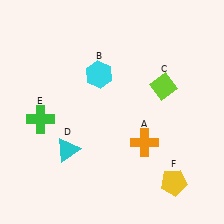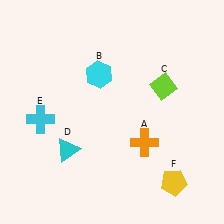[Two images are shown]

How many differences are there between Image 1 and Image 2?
There is 1 difference between the two images.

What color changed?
The cross (E) changed from green in Image 1 to cyan in Image 2.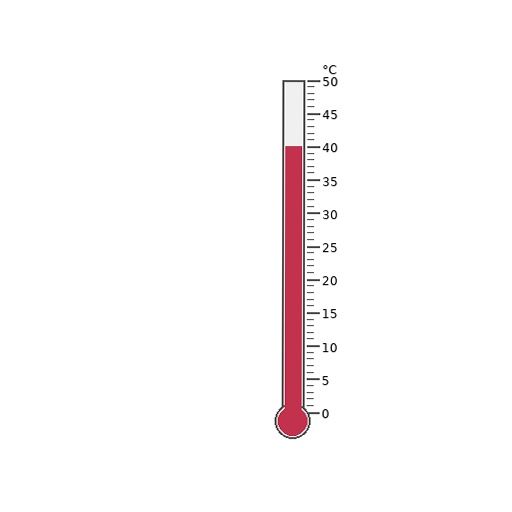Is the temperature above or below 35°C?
The temperature is above 35°C.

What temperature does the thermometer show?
The thermometer shows approximately 40°C.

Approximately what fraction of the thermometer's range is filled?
The thermometer is filled to approximately 80% of its range.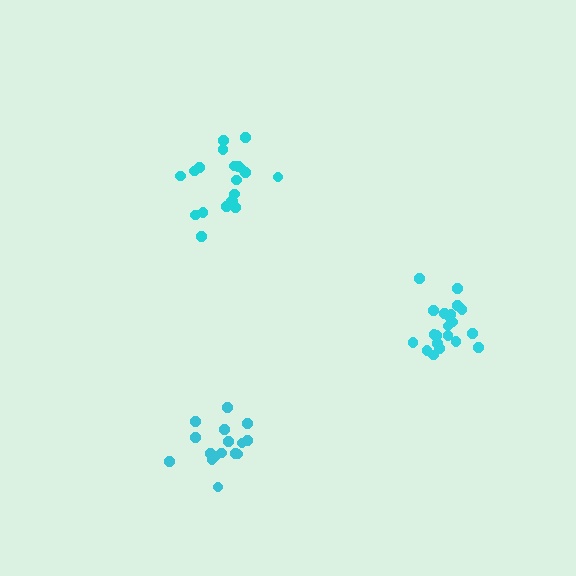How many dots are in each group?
Group 1: 16 dots, Group 2: 21 dots, Group 3: 20 dots (57 total).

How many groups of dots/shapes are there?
There are 3 groups.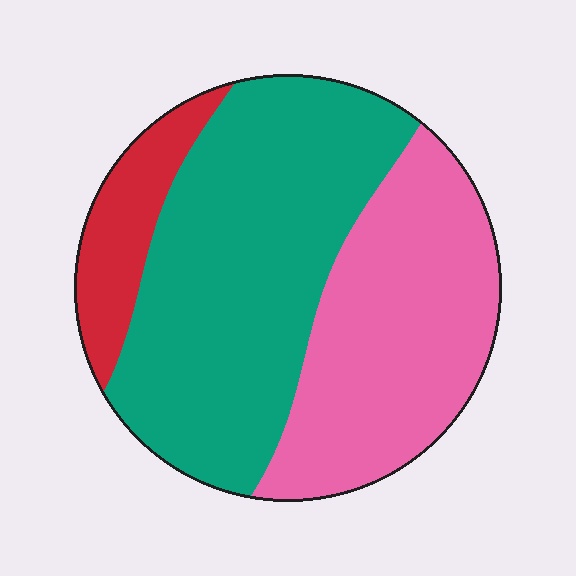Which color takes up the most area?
Teal, at roughly 50%.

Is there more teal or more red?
Teal.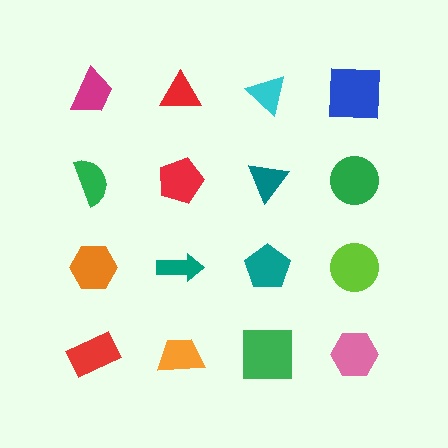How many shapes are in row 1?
4 shapes.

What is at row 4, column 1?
A red rectangle.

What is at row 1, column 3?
A cyan triangle.